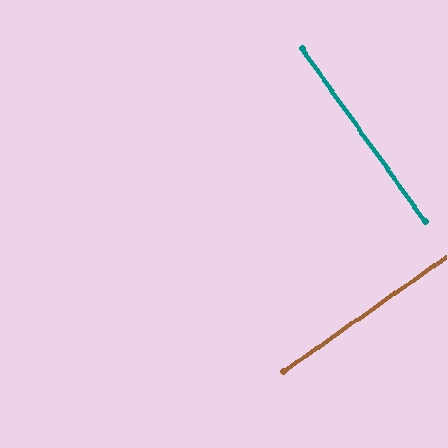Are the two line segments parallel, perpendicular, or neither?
Perpendicular — they meet at approximately 89°.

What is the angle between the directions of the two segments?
Approximately 89 degrees.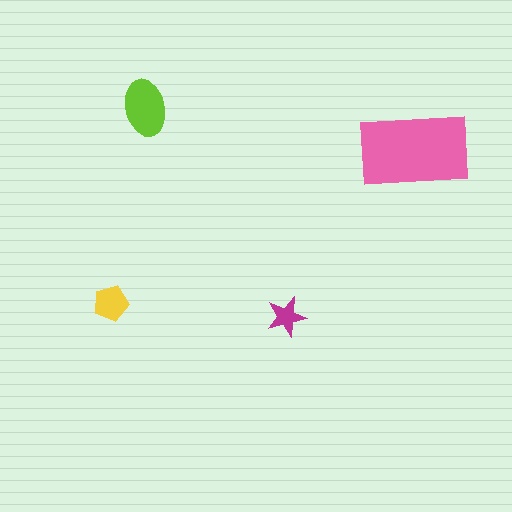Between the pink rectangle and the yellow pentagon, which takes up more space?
The pink rectangle.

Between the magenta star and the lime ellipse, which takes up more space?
The lime ellipse.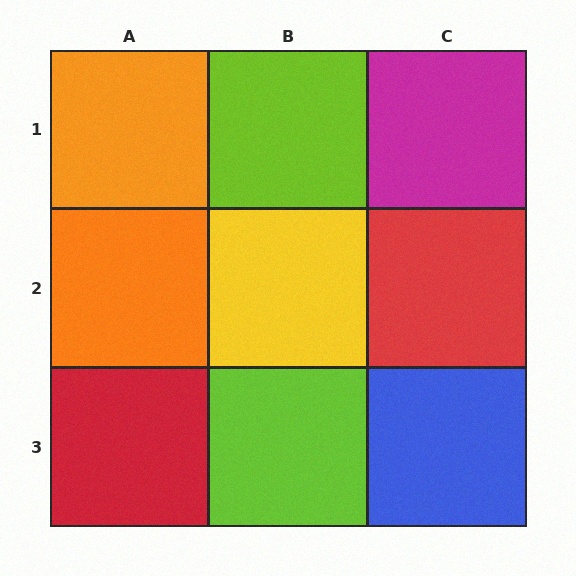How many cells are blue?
1 cell is blue.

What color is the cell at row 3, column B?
Lime.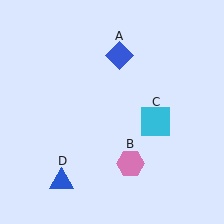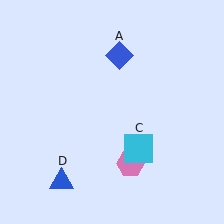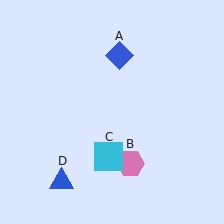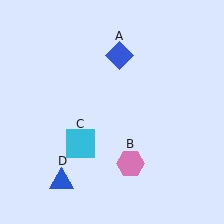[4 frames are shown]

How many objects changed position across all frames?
1 object changed position: cyan square (object C).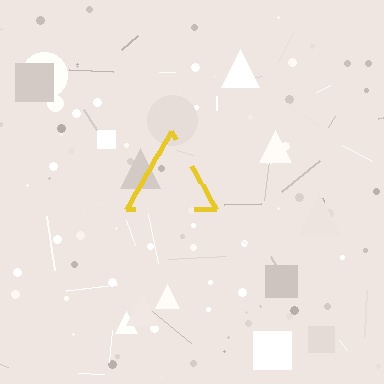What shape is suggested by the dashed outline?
The dashed outline suggests a triangle.